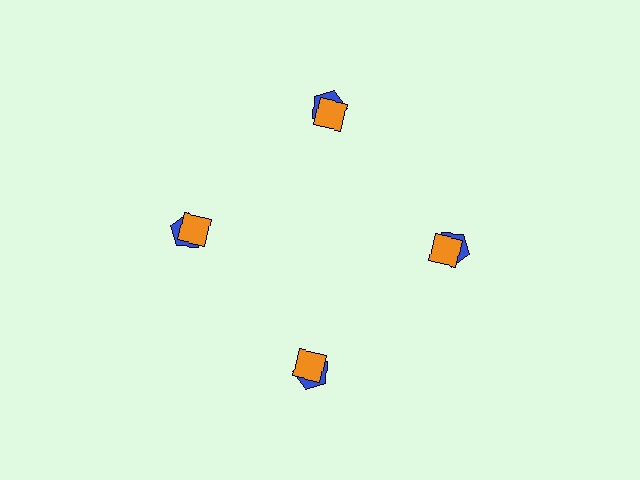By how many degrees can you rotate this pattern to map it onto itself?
The pattern maps onto itself every 90 degrees of rotation.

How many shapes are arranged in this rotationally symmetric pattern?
There are 8 shapes, arranged in 4 groups of 2.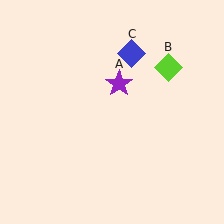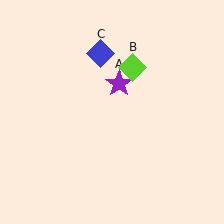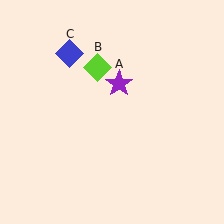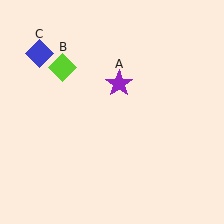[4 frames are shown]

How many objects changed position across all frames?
2 objects changed position: lime diamond (object B), blue diamond (object C).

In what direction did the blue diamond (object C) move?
The blue diamond (object C) moved left.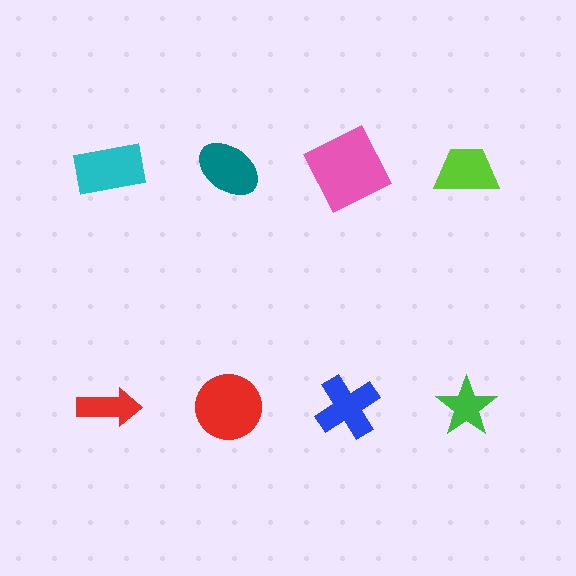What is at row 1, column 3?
A pink square.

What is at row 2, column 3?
A blue cross.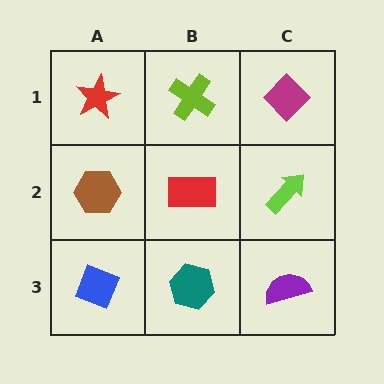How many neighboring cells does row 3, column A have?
2.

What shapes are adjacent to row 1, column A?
A brown hexagon (row 2, column A), a lime cross (row 1, column B).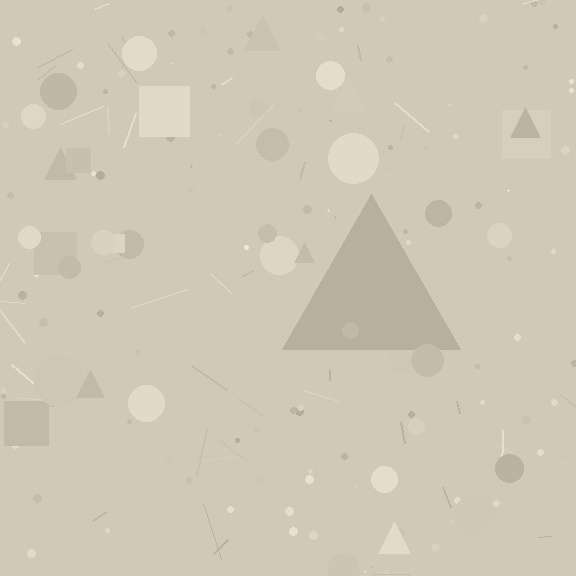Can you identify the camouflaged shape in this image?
The camouflaged shape is a triangle.